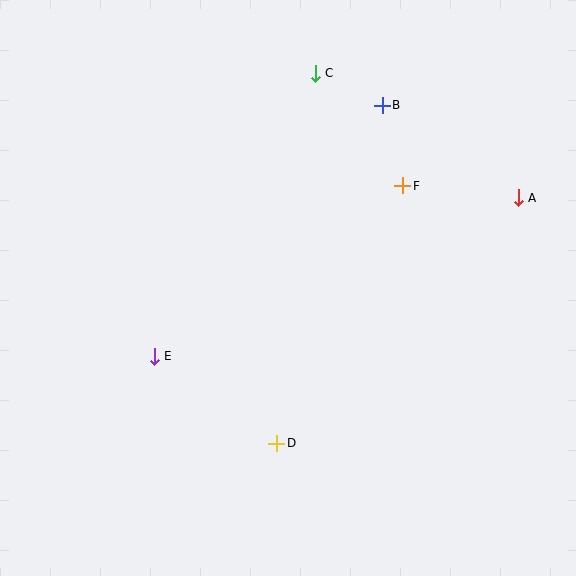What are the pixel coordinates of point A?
Point A is at (518, 198).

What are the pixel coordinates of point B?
Point B is at (382, 105).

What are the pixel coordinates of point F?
Point F is at (403, 186).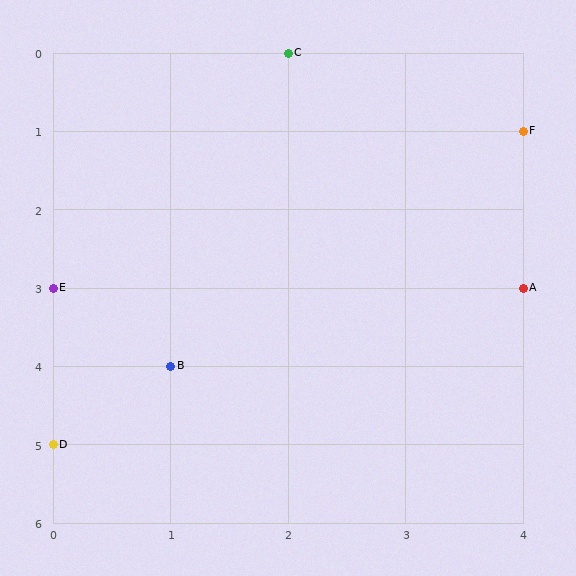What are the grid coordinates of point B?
Point B is at grid coordinates (1, 4).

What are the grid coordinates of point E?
Point E is at grid coordinates (0, 3).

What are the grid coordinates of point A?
Point A is at grid coordinates (4, 3).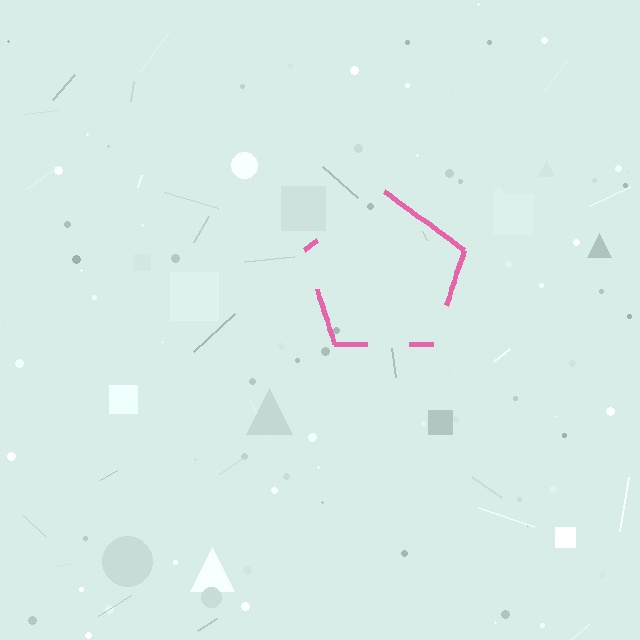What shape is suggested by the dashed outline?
The dashed outline suggests a pentagon.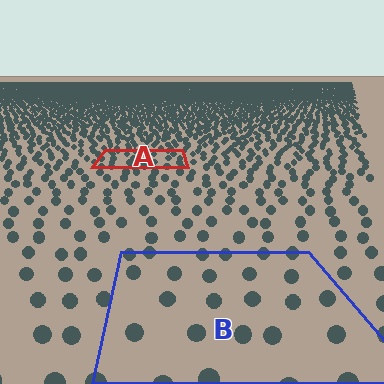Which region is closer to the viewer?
Region B is closer. The texture elements there are larger and more spread out.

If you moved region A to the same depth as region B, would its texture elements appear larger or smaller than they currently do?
They would appear larger. At a closer depth, the same texture elements are projected at a bigger on-screen size.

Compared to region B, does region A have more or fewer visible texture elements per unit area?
Region A has more texture elements per unit area — they are packed more densely because it is farther away.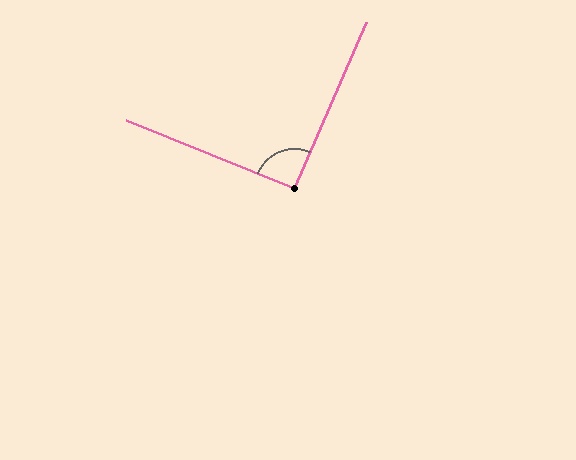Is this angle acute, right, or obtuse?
It is approximately a right angle.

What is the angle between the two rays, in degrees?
Approximately 91 degrees.